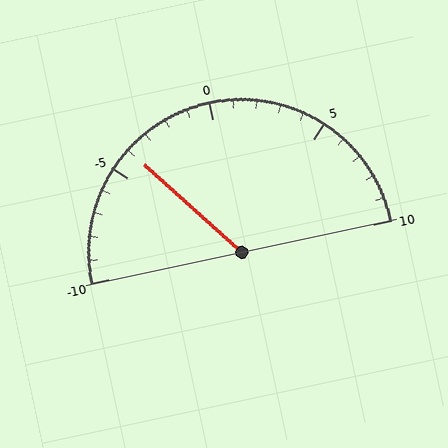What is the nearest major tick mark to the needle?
The nearest major tick mark is -5.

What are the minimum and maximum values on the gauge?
The gauge ranges from -10 to 10.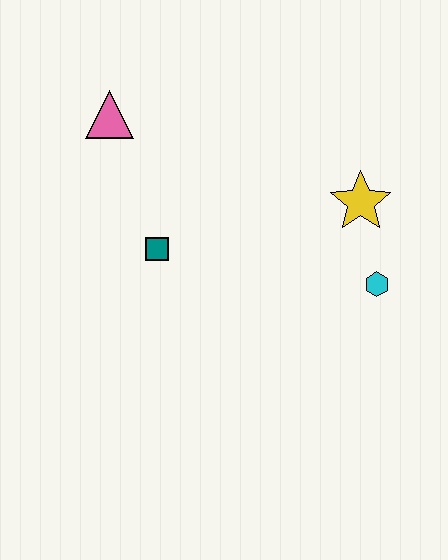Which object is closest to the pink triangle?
The teal square is closest to the pink triangle.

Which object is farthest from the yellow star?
The pink triangle is farthest from the yellow star.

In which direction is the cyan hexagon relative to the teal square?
The cyan hexagon is to the right of the teal square.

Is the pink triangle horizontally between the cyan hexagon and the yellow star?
No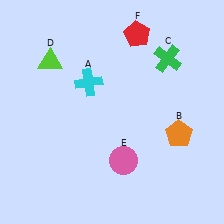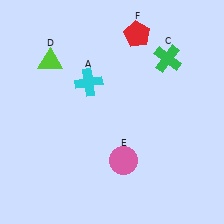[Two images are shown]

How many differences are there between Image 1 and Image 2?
There is 1 difference between the two images.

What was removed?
The orange pentagon (B) was removed in Image 2.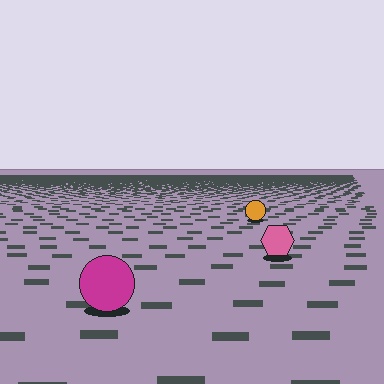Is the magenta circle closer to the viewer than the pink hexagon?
Yes. The magenta circle is closer — you can tell from the texture gradient: the ground texture is coarser near it.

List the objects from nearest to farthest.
From nearest to farthest: the magenta circle, the pink hexagon, the orange circle.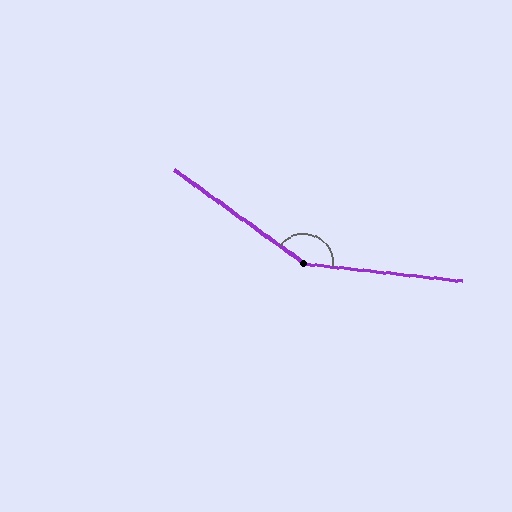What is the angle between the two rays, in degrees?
Approximately 151 degrees.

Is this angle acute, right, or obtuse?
It is obtuse.